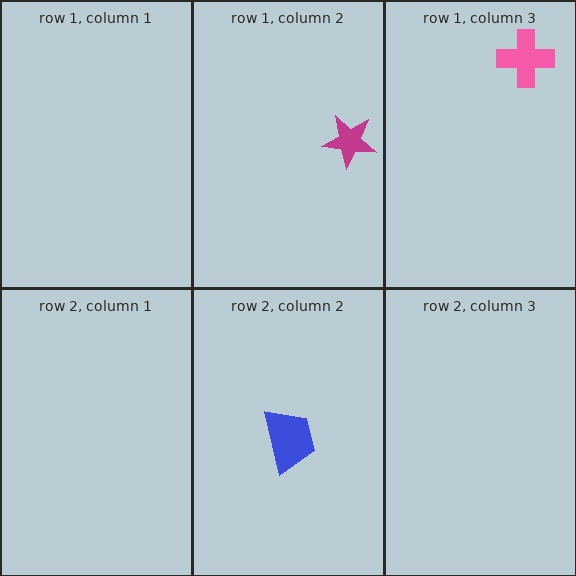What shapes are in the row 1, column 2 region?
The magenta star.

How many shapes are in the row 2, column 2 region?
1.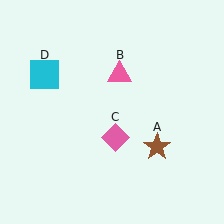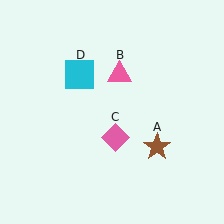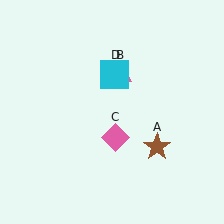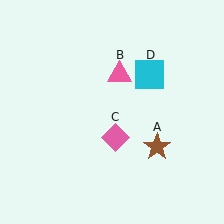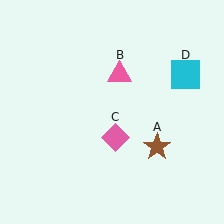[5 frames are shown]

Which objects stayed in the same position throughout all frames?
Brown star (object A) and pink triangle (object B) and pink diamond (object C) remained stationary.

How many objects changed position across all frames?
1 object changed position: cyan square (object D).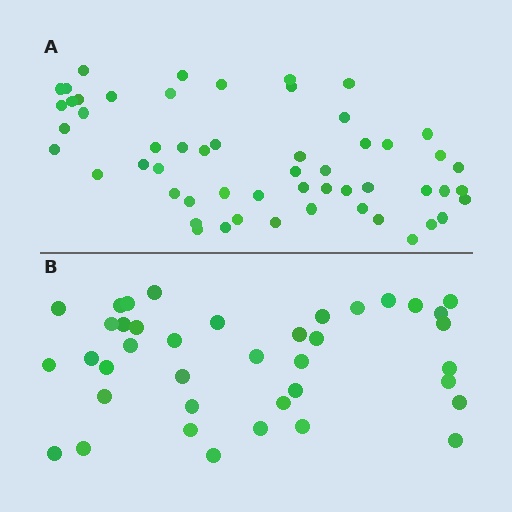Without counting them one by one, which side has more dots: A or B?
Region A (the top region) has more dots.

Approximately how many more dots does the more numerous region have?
Region A has approximately 15 more dots than region B.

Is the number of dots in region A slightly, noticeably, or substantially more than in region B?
Region A has noticeably more, but not dramatically so. The ratio is roughly 1.4 to 1.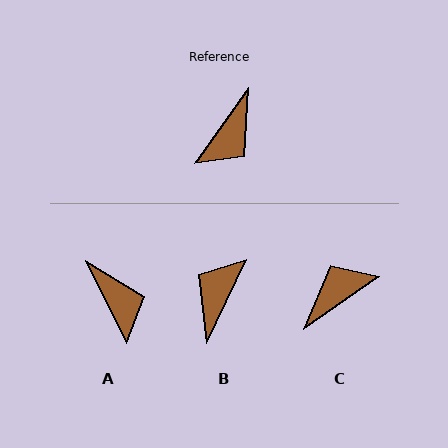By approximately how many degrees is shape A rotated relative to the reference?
Approximately 62 degrees counter-clockwise.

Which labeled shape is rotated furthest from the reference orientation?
B, about 170 degrees away.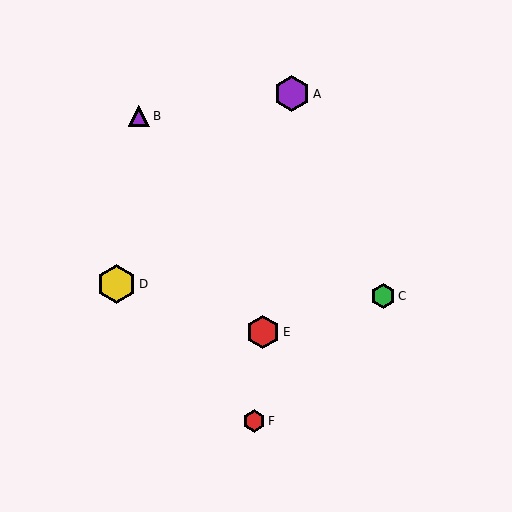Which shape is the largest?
The yellow hexagon (labeled D) is the largest.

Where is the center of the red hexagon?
The center of the red hexagon is at (263, 332).